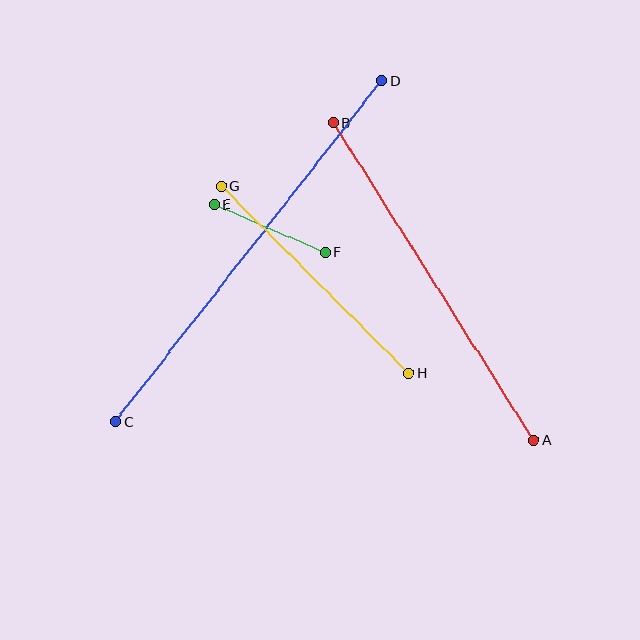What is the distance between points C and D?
The distance is approximately 433 pixels.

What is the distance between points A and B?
The distance is approximately 376 pixels.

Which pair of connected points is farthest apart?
Points C and D are farthest apart.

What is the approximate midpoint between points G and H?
The midpoint is at approximately (315, 280) pixels.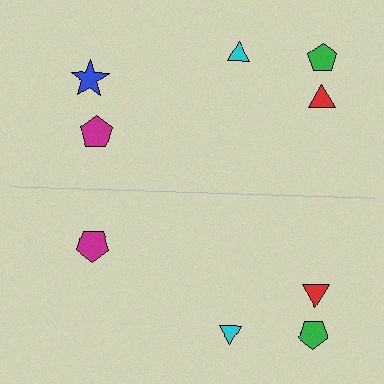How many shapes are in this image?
There are 9 shapes in this image.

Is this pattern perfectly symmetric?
No, the pattern is not perfectly symmetric. A blue star is missing from the bottom side.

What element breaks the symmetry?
A blue star is missing from the bottom side.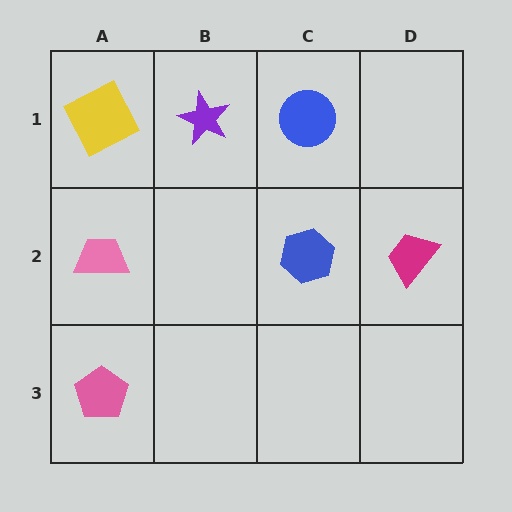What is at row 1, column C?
A blue circle.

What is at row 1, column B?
A purple star.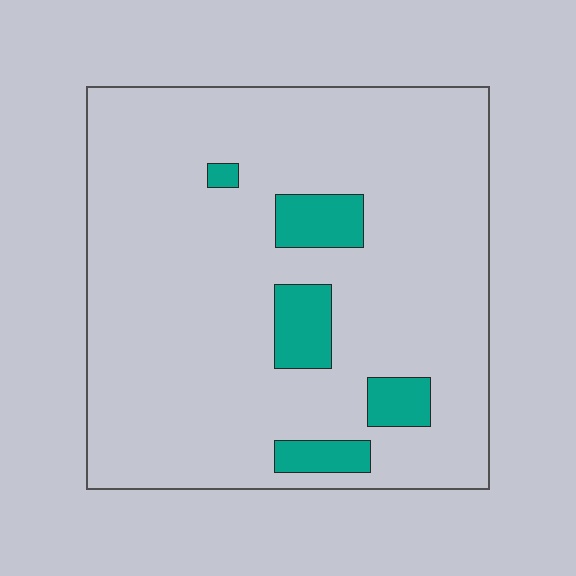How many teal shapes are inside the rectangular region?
5.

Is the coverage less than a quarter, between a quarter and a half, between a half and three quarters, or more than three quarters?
Less than a quarter.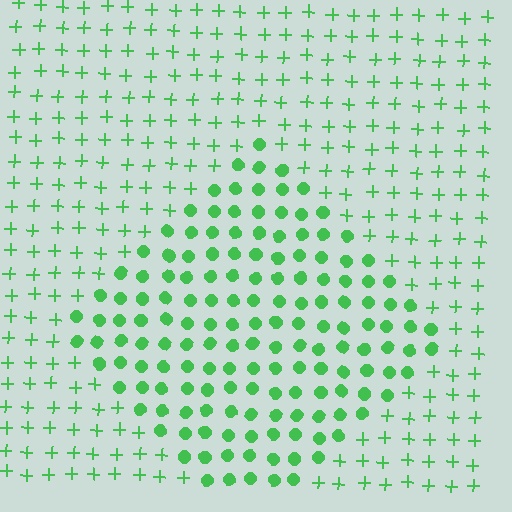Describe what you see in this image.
The image is filled with small green elements arranged in a uniform grid. A diamond-shaped region contains circles, while the surrounding area contains plus signs. The boundary is defined purely by the change in element shape.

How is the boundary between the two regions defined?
The boundary is defined by a change in element shape: circles inside vs. plus signs outside. All elements share the same color and spacing.